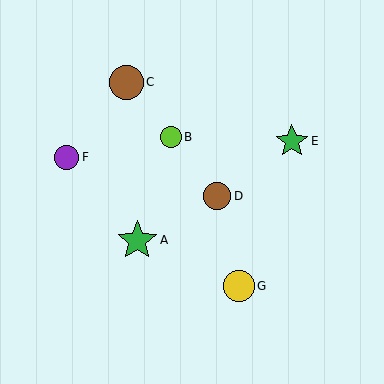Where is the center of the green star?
The center of the green star is at (137, 240).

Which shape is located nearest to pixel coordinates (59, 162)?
The purple circle (labeled F) at (66, 157) is nearest to that location.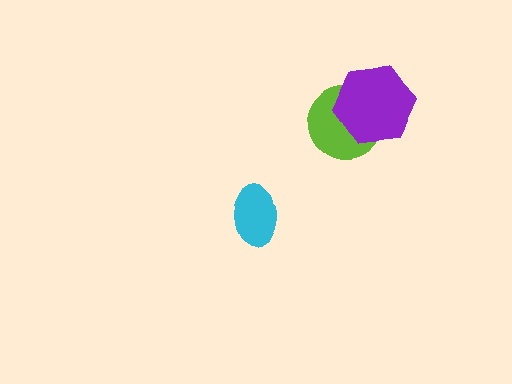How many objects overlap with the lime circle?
1 object overlaps with the lime circle.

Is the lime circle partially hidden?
Yes, it is partially covered by another shape.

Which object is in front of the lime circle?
The purple hexagon is in front of the lime circle.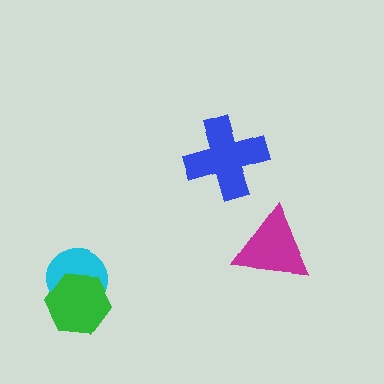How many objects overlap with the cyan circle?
1 object overlaps with the cyan circle.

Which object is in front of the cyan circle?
The green hexagon is in front of the cyan circle.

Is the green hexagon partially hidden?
No, no other shape covers it.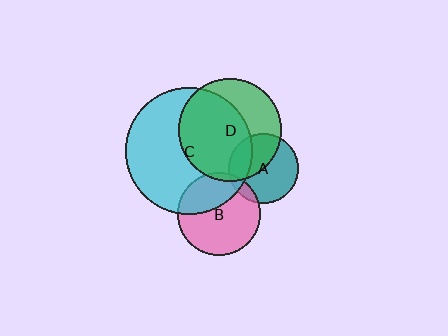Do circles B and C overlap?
Yes.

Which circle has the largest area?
Circle C (cyan).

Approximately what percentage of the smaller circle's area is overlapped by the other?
Approximately 35%.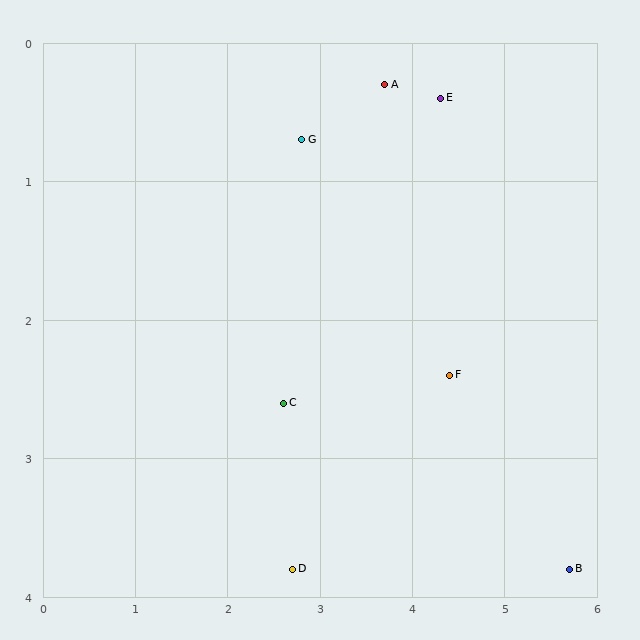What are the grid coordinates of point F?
Point F is at approximately (4.4, 2.4).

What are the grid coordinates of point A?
Point A is at approximately (3.7, 0.3).